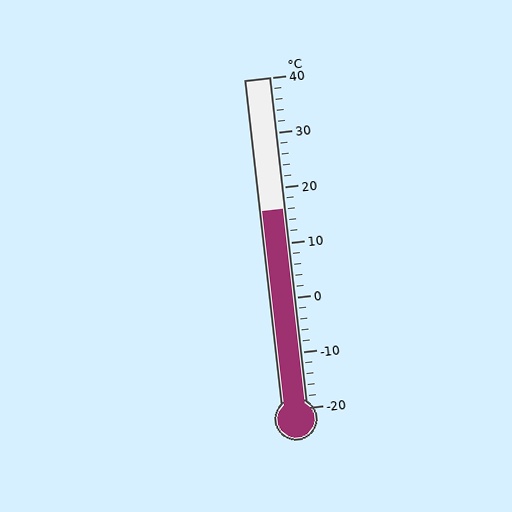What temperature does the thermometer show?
The thermometer shows approximately 16°C.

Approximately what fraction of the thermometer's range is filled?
The thermometer is filled to approximately 60% of its range.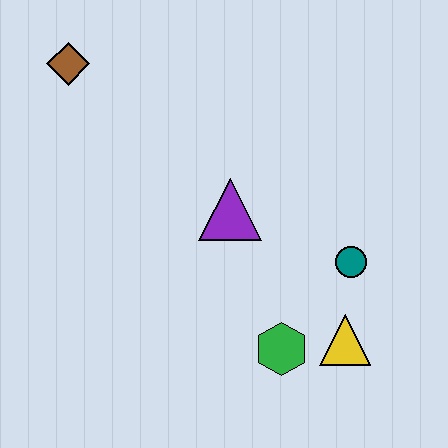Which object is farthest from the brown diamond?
The yellow triangle is farthest from the brown diamond.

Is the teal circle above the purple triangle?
No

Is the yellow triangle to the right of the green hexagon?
Yes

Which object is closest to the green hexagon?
The yellow triangle is closest to the green hexagon.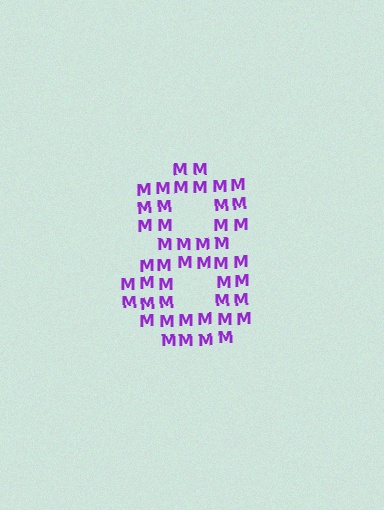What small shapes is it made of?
It is made of small letter M's.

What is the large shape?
The large shape is the digit 8.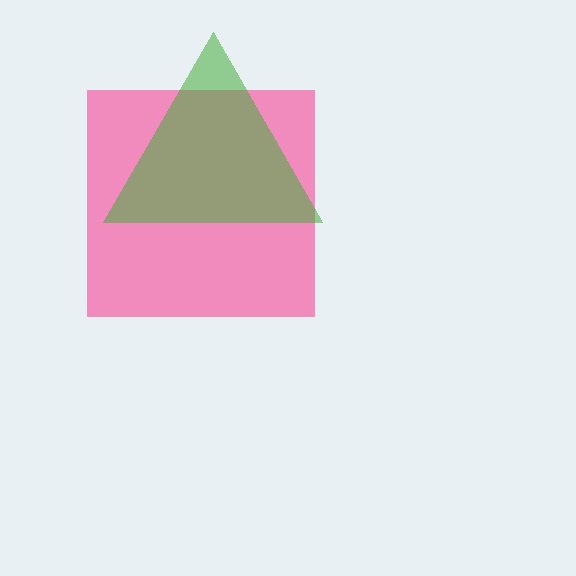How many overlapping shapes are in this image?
There are 2 overlapping shapes in the image.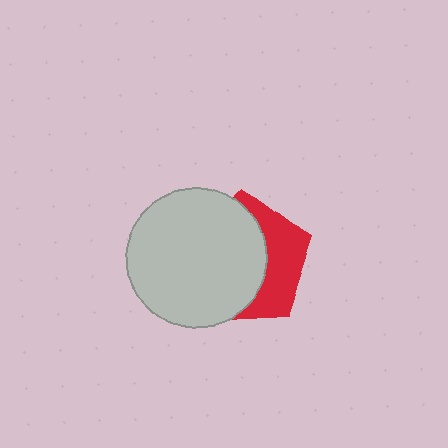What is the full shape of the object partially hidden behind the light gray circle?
The partially hidden object is a red pentagon.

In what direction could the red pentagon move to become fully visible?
The red pentagon could move right. That would shift it out from behind the light gray circle entirely.